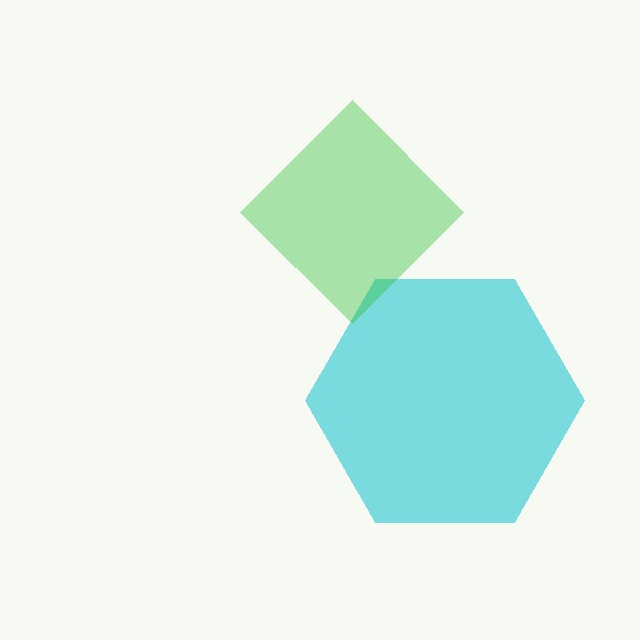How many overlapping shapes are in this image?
There are 2 overlapping shapes in the image.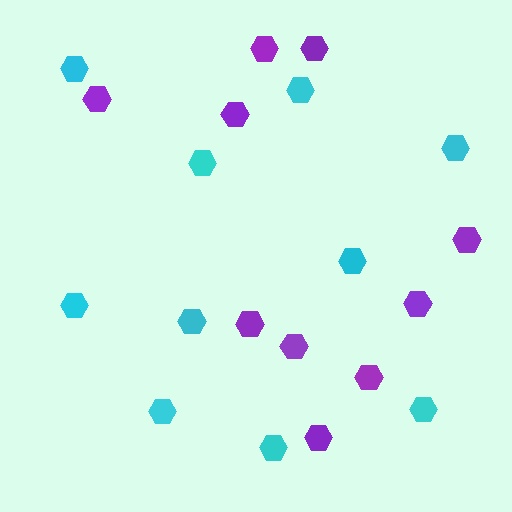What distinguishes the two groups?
There are 2 groups: one group of purple hexagons (10) and one group of cyan hexagons (10).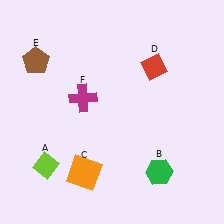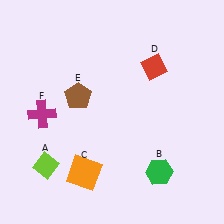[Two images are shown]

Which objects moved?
The objects that moved are: the brown pentagon (E), the magenta cross (F).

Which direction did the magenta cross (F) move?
The magenta cross (F) moved left.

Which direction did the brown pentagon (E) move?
The brown pentagon (E) moved right.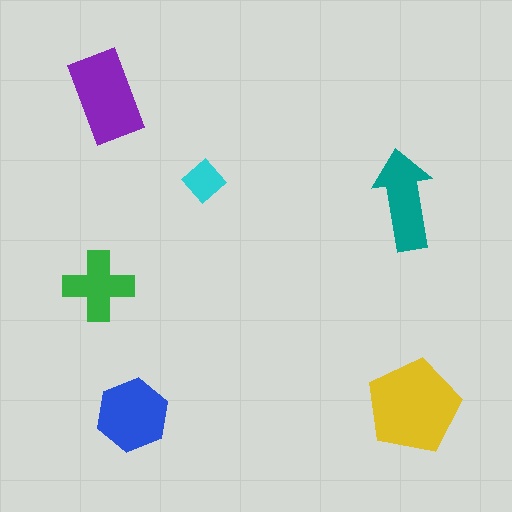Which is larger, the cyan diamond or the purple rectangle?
The purple rectangle.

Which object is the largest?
The yellow pentagon.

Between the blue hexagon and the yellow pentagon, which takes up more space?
The yellow pentagon.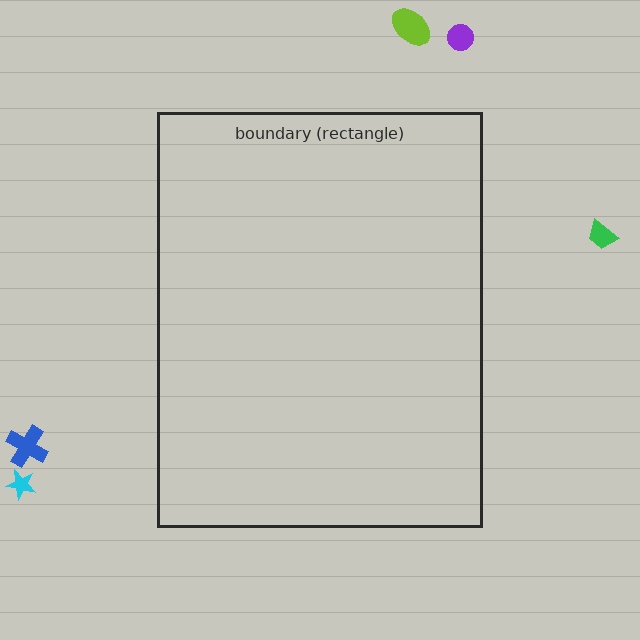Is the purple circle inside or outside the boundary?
Outside.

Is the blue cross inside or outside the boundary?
Outside.